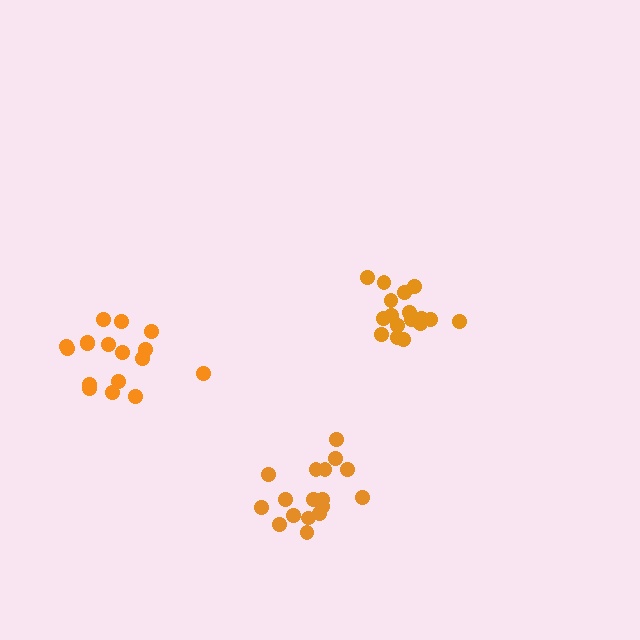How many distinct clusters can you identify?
There are 3 distinct clusters.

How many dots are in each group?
Group 1: 17 dots, Group 2: 17 dots, Group 3: 17 dots (51 total).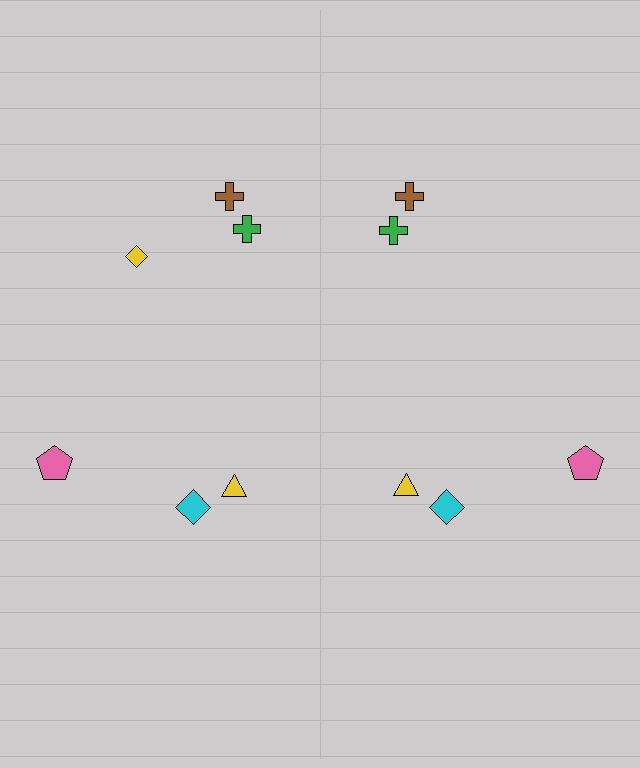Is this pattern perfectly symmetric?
No, the pattern is not perfectly symmetric. A yellow diamond is missing from the right side.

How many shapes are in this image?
There are 11 shapes in this image.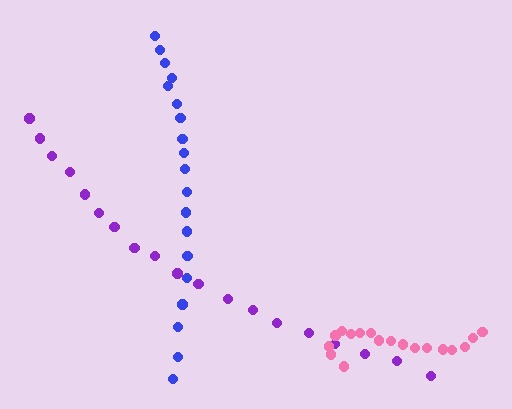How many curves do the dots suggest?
There are 3 distinct paths.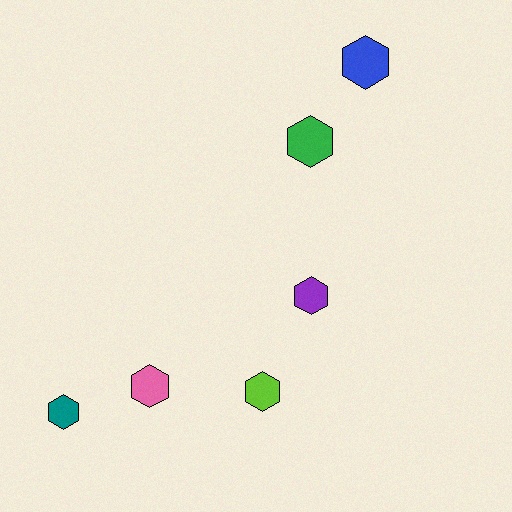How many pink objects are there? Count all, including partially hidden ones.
There is 1 pink object.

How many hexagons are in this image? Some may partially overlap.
There are 6 hexagons.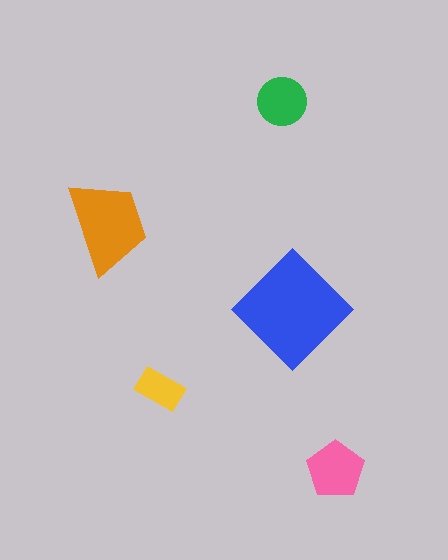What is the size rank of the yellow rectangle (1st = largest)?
5th.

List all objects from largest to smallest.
The blue diamond, the orange trapezoid, the pink pentagon, the green circle, the yellow rectangle.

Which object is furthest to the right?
The pink pentagon is rightmost.